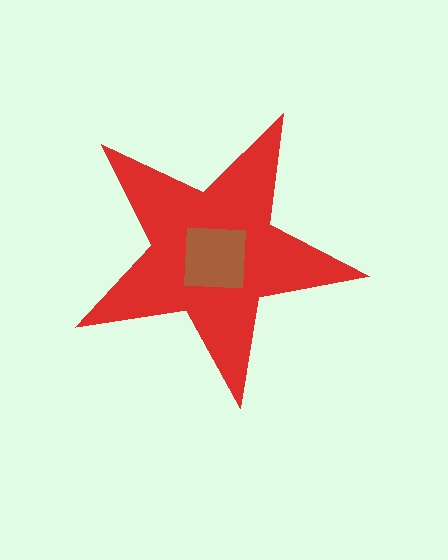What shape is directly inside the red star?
The brown square.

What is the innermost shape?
The brown square.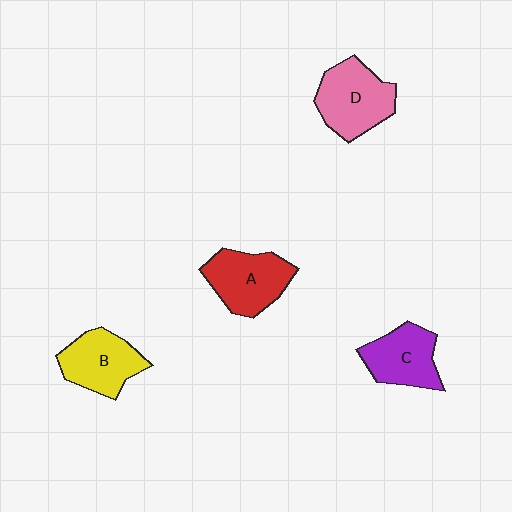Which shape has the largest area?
Shape D (pink).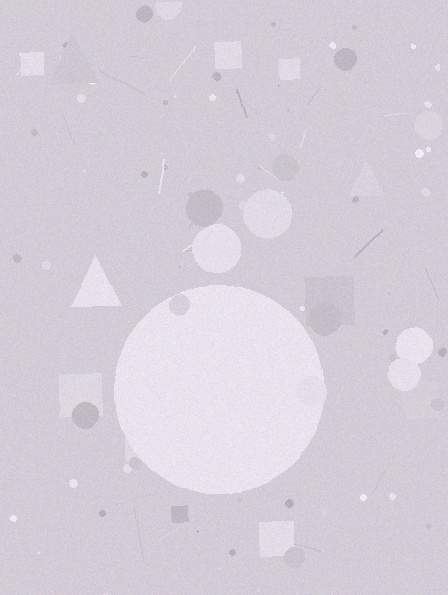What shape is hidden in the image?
A circle is hidden in the image.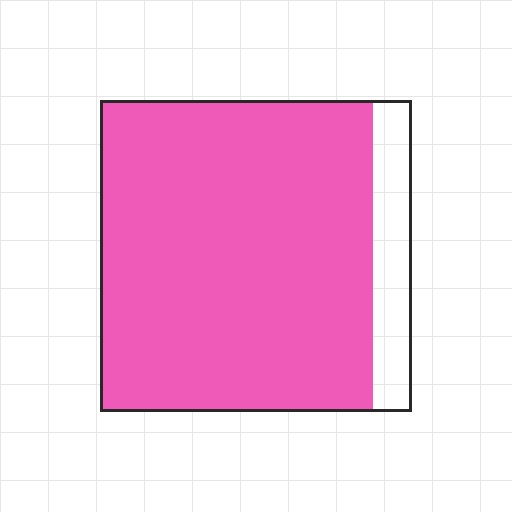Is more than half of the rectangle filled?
Yes.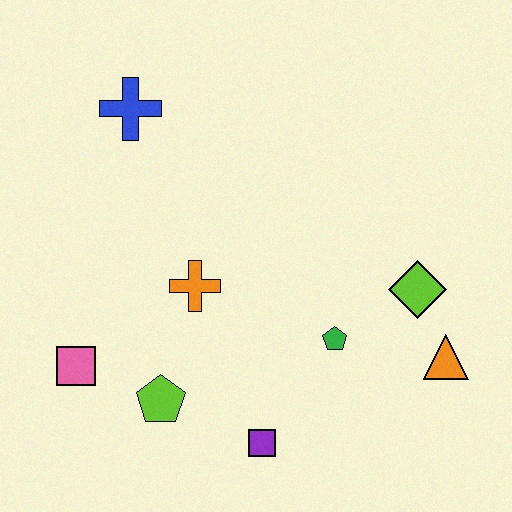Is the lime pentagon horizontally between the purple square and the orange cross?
No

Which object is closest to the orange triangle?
The lime diamond is closest to the orange triangle.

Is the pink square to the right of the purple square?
No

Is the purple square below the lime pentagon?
Yes